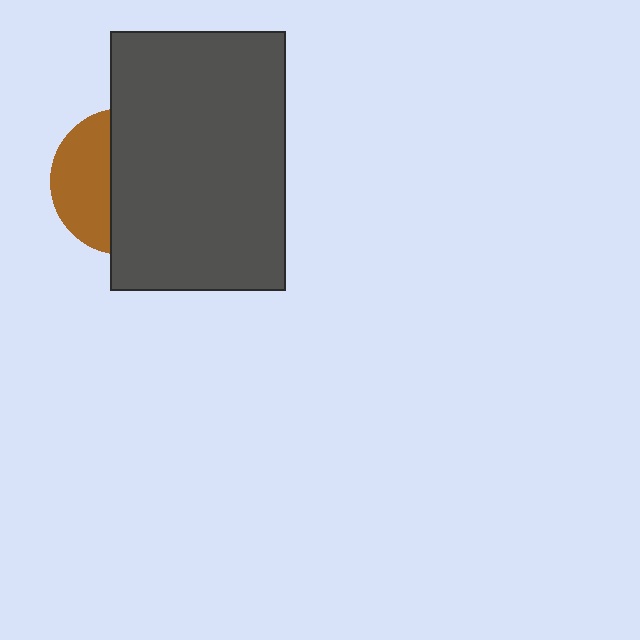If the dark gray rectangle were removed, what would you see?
You would see the complete brown circle.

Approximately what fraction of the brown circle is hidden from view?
Roughly 62% of the brown circle is hidden behind the dark gray rectangle.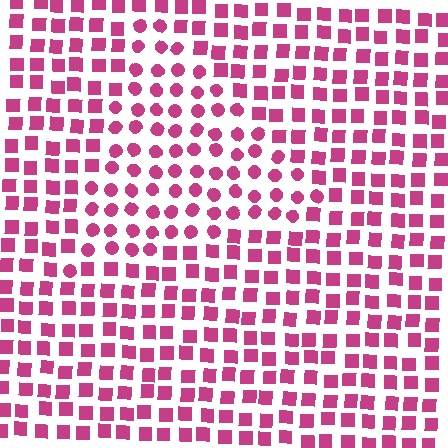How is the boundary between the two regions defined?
The boundary is defined by a change in element shape: circles inside vs. squares outside. All elements share the same color and spacing.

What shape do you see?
I see a triangle.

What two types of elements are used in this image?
The image uses circles inside the triangle region and squares outside it.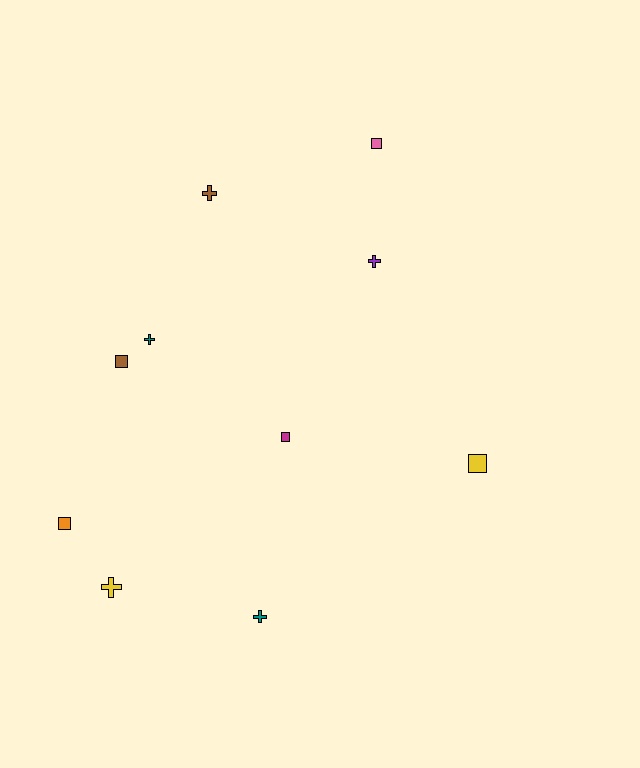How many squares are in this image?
There are 5 squares.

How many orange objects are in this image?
There is 1 orange object.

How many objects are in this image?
There are 10 objects.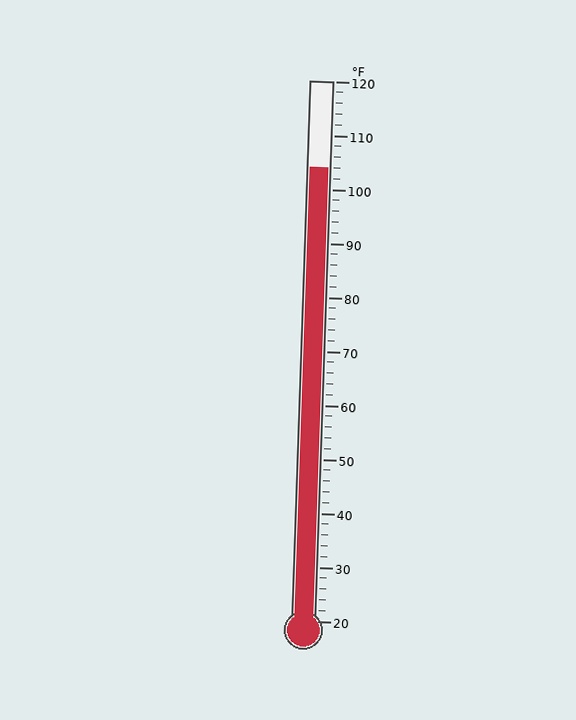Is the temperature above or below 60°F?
The temperature is above 60°F.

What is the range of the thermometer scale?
The thermometer scale ranges from 20°F to 120°F.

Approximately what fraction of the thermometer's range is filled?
The thermometer is filled to approximately 85% of its range.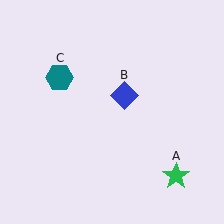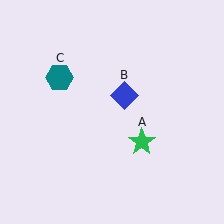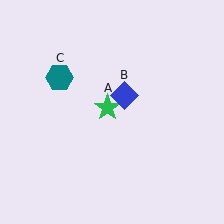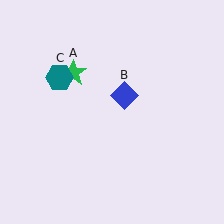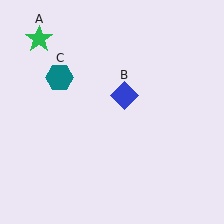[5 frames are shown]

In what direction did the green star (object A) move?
The green star (object A) moved up and to the left.